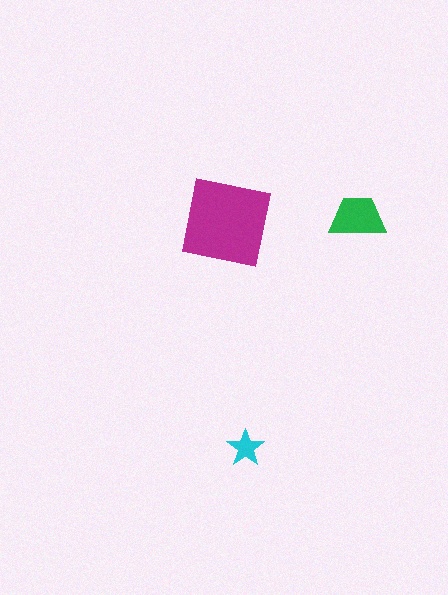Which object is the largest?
The magenta square.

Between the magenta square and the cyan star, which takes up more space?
The magenta square.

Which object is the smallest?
The cyan star.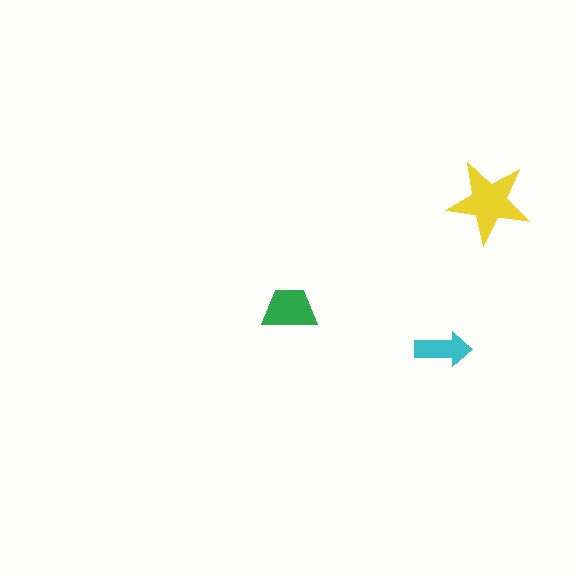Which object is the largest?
The yellow star.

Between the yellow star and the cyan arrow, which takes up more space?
The yellow star.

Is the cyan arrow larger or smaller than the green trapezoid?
Smaller.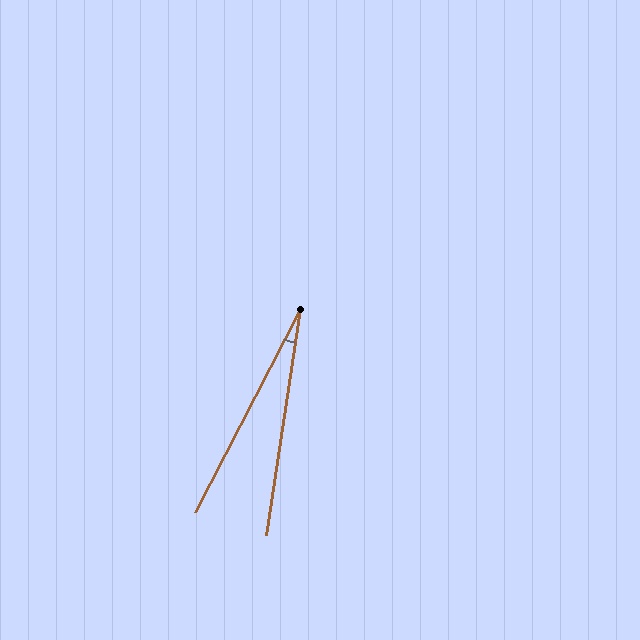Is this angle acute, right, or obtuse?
It is acute.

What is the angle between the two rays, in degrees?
Approximately 19 degrees.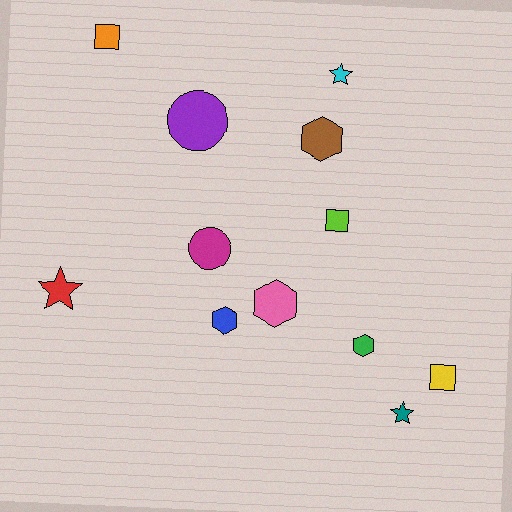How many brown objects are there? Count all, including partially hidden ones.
There is 1 brown object.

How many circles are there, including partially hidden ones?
There are 2 circles.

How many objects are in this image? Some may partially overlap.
There are 12 objects.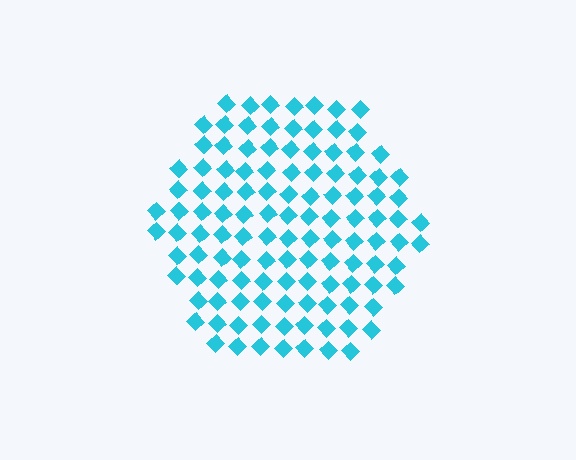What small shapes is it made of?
It is made of small diamonds.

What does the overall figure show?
The overall figure shows a hexagon.